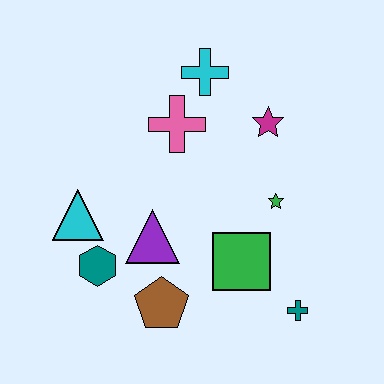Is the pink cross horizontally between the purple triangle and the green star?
Yes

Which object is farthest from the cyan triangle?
The teal cross is farthest from the cyan triangle.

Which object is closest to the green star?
The green square is closest to the green star.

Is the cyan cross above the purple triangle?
Yes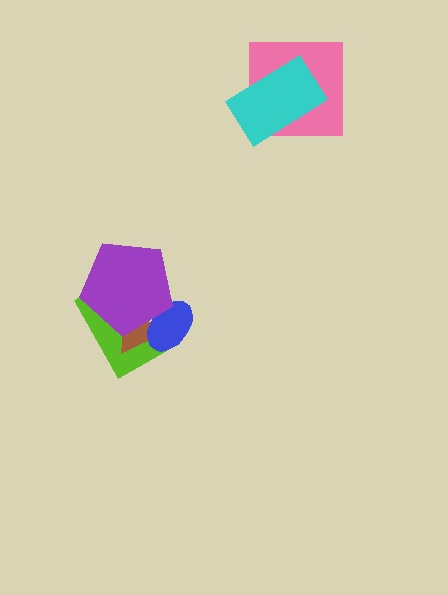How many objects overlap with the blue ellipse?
3 objects overlap with the blue ellipse.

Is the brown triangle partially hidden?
Yes, it is partially covered by another shape.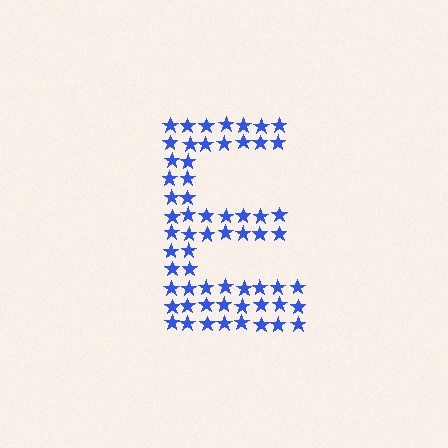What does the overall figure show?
The overall figure shows the letter E.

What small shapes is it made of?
It is made of small stars.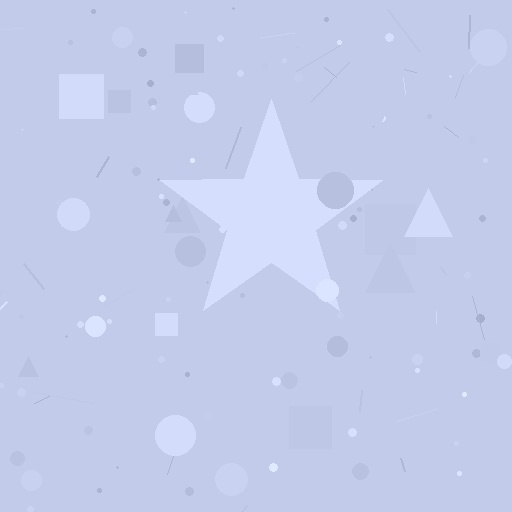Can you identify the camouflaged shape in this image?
The camouflaged shape is a star.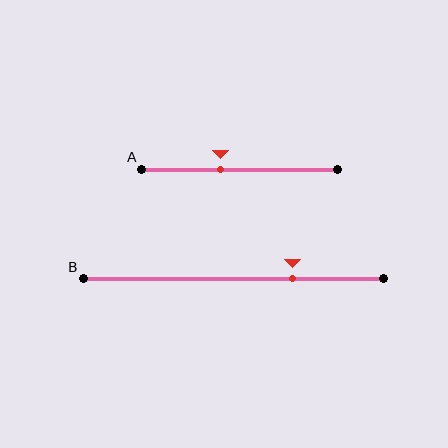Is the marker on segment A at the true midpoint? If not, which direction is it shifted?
No, the marker on segment A is shifted to the left by about 10% of the segment length.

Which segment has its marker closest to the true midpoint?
Segment A has its marker closest to the true midpoint.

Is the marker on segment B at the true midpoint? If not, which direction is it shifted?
No, the marker on segment B is shifted to the right by about 20% of the segment length.